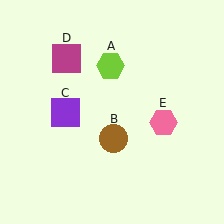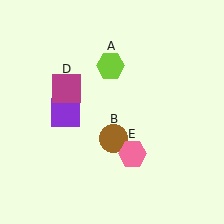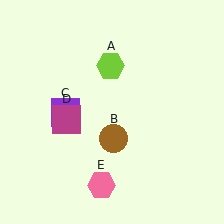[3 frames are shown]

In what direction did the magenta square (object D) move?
The magenta square (object D) moved down.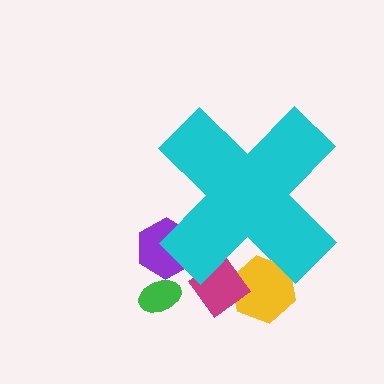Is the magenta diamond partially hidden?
Yes, the magenta diamond is partially hidden behind the cyan cross.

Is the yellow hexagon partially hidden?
Yes, the yellow hexagon is partially hidden behind the cyan cross.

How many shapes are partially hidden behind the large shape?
3 shapes are partially hidden.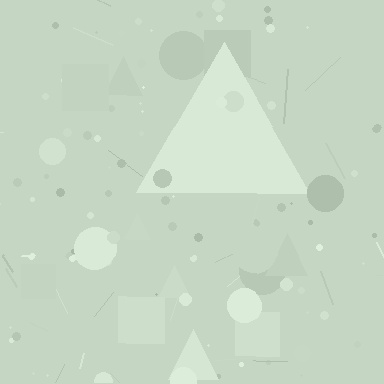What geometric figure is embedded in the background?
A triangle is embedded in the background.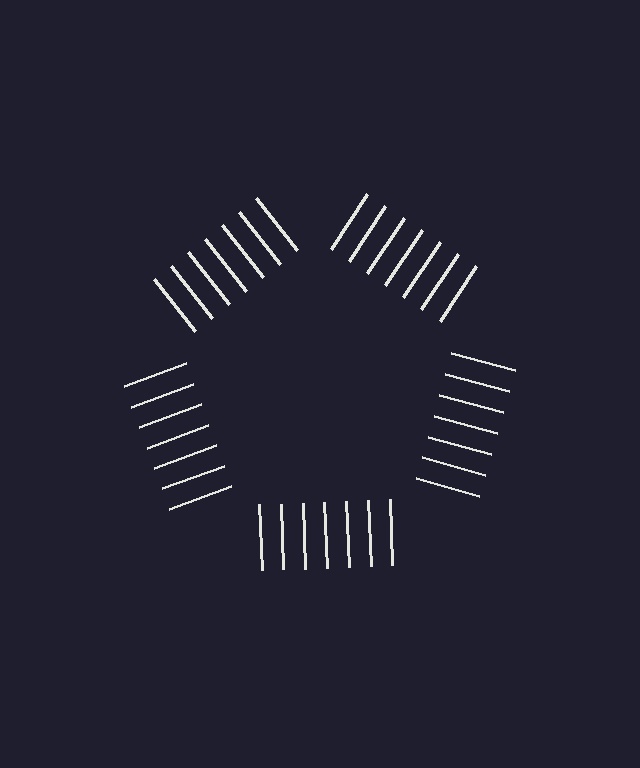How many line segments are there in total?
35 — 7 along each of the 5 edges.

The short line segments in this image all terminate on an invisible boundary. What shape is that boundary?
An illusory pentagon — the line segments terminate on its edges but no continuous stroke is drawn.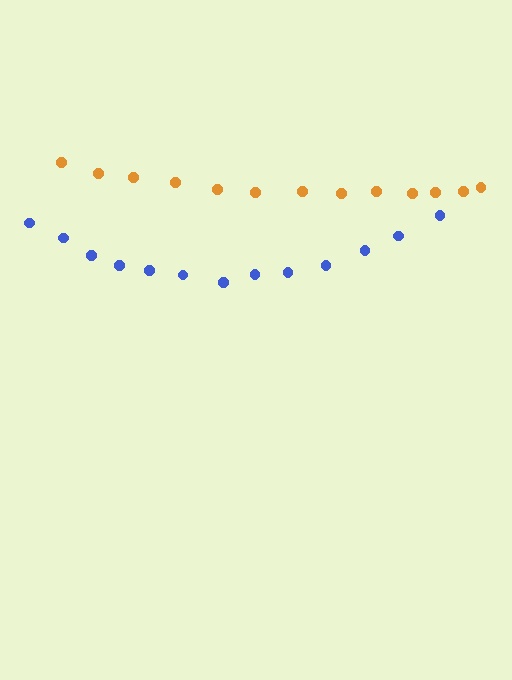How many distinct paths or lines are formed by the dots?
There are 2 distinct paths.